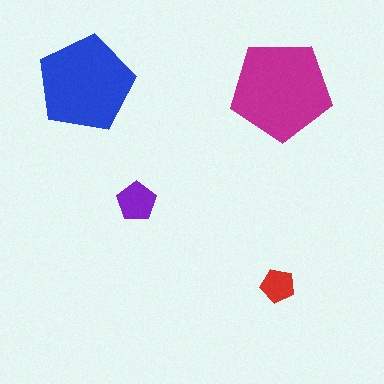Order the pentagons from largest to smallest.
the magenta one, the blue one, the purple one, the red one.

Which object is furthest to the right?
The magenta pentagon is rightmost.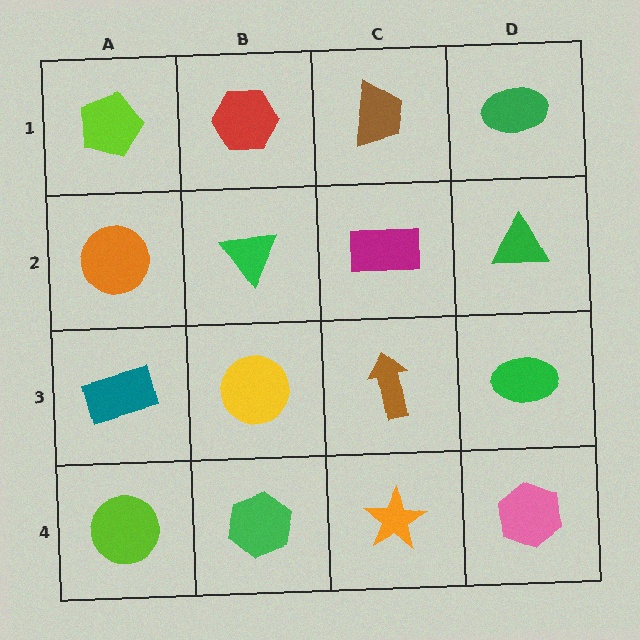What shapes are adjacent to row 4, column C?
A brown arrow (row 3, column C), a green hexagon (row 4, column B), a pink hexagon (row 4, column D).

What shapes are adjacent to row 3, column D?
A green triangle (row 2, column D), a pink hexagon (row 4, column D), a brown arrow (row 3, column C).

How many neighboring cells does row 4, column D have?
2.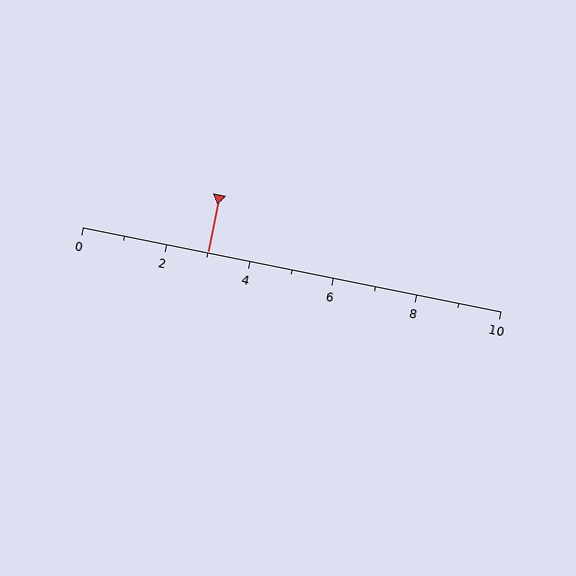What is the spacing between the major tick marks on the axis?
The major ticks are spaced 2 apart.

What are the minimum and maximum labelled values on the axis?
The axis runs from 0 to 10.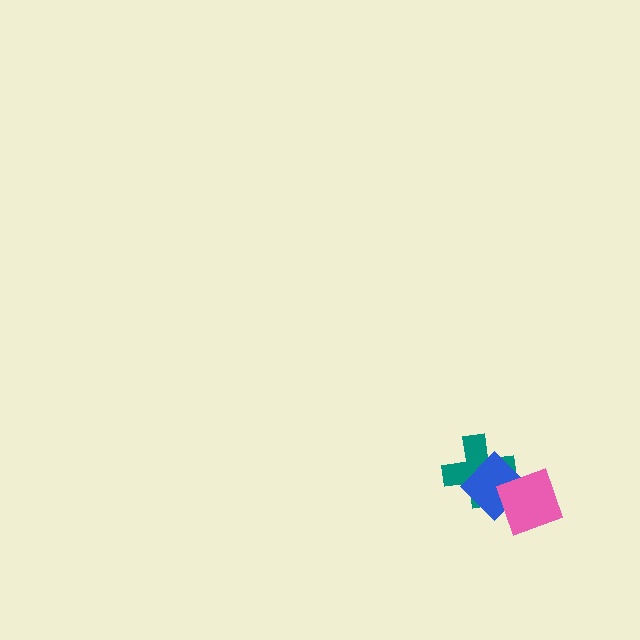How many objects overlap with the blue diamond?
2 objects overlap with the blue diamond.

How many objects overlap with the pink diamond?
2 objects overlap with the pink diamond.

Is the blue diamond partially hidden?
Yes, it is partially covered by another shape.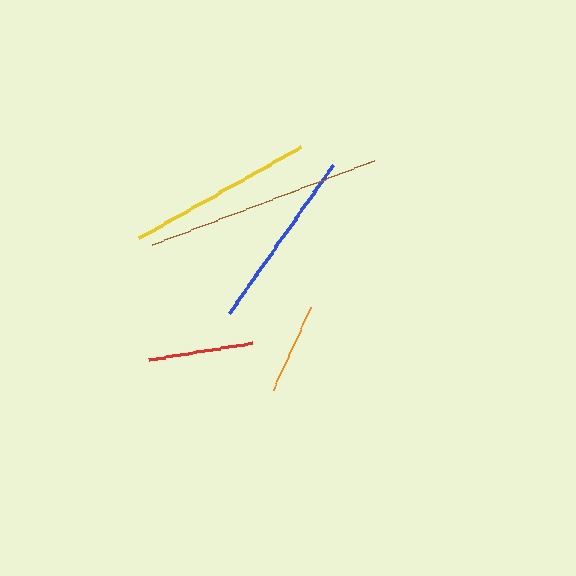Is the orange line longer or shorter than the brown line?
The brown line is longer than the orange line.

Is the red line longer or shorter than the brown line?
The brown line is longer than the red line.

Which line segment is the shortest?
The orange line is the shortest at approximately 90 pixels.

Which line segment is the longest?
The brown line is the longest at approximately 238 pixels.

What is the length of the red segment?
The red segment is approximately 105 pixels long.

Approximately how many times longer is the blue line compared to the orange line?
The blue line is approximately 2.0 times the length of the orange line.